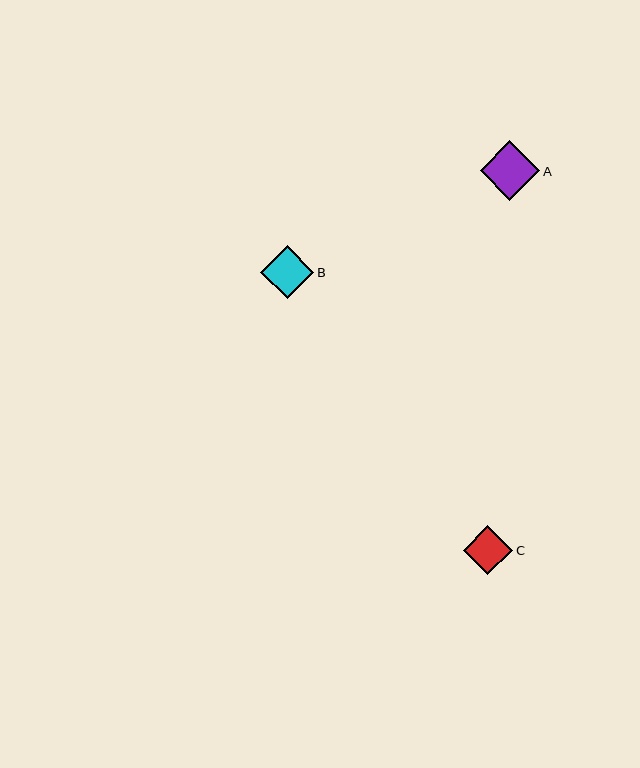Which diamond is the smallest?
Diamond C is the smallest with a size of approximately 50 pixels.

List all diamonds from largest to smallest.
From largest to smallest: A, B, C.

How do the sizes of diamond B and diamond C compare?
Diamond B and diamond C are approximately the same size.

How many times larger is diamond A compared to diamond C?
Diamond A is approximately 1.2 times the size of diamond C.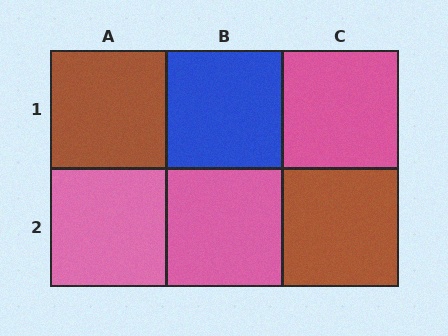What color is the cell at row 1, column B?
Blue.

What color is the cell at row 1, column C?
Pink.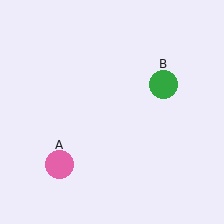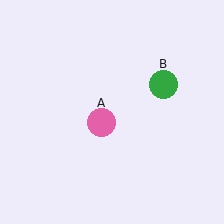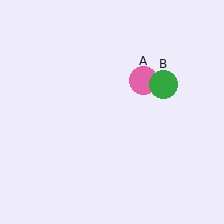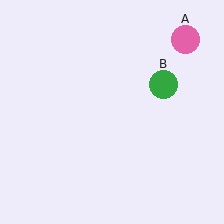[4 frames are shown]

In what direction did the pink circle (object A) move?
The pink circle (object A) moved up and to the right.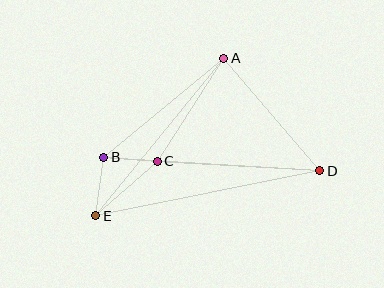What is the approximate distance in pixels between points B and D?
The distance between B and D is approximately 217 pixels.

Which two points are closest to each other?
Points B and C are closest to each other.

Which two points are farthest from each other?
Points D and E are farthest from each other.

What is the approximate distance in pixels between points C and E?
The distance between C and E is approximately 82 pixels.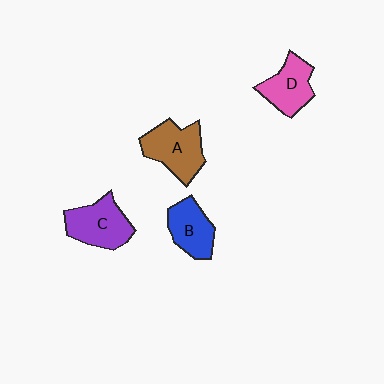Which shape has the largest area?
Shape A (brown).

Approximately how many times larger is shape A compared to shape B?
Approximately 1.3 times.